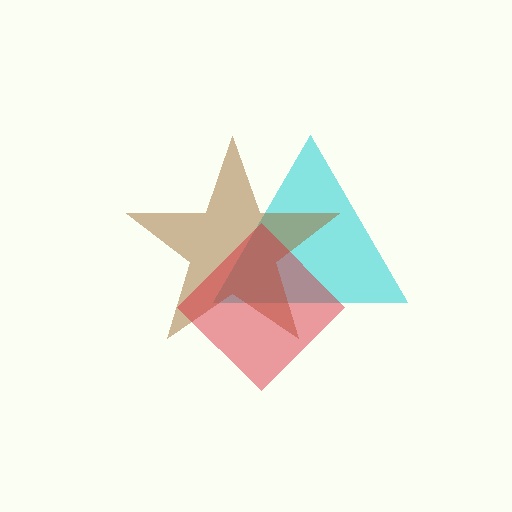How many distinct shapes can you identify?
There are 3 distinct shapes: a cyan triangle, a brown star, a red diamond.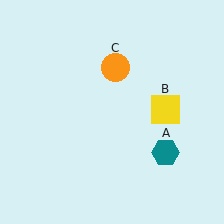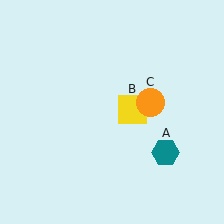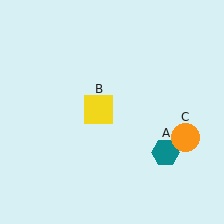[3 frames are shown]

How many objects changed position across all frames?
2 objects changed position: yellow square (object B), orange circle (object C).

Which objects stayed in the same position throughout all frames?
Teal hexagon (object A) remained stationary.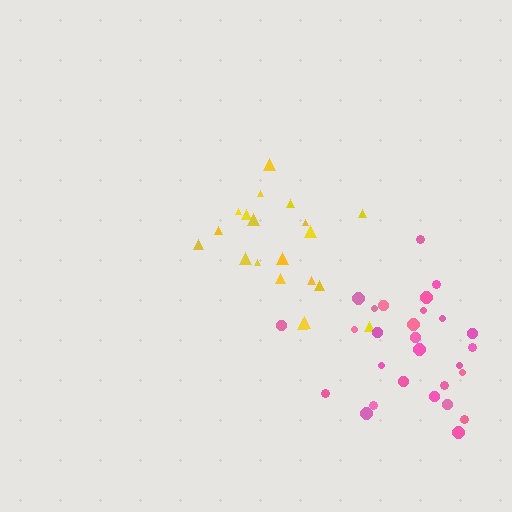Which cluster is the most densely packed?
Yellow.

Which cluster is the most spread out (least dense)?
Pink.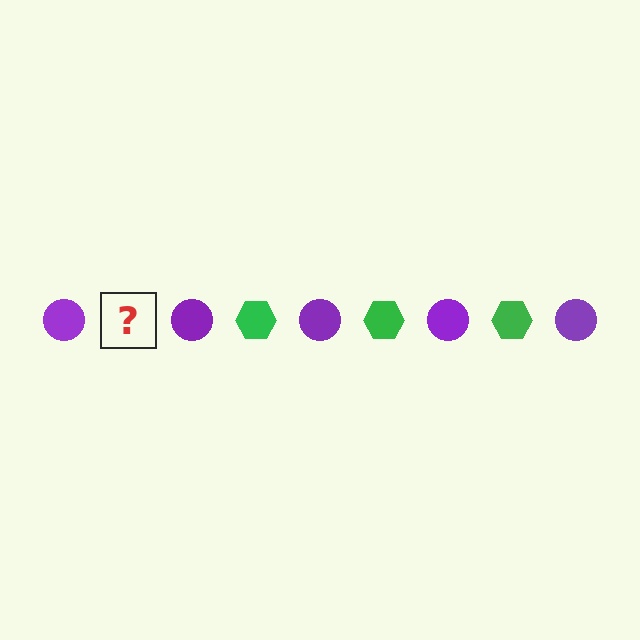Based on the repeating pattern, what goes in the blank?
The blank should be a green hexagon.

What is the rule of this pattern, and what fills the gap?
The rule is that the pattern alternates between purple circle and green hexagon. The gap should be filled with a green hexagon.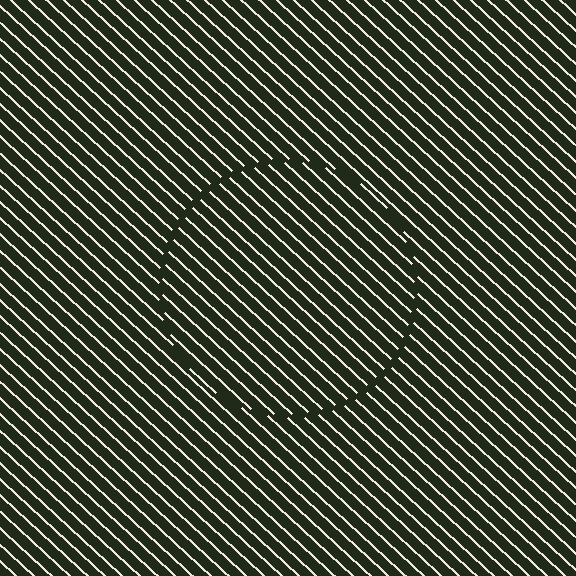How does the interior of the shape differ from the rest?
The interior of the shape contains the same grating, shifted by half a period — the contour is defined by the phase discontinuity where line-ends from the inner and outer gratings abut.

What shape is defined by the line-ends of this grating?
An illusory circle. The interior of the shape contains the same grating, shifted by half a period — the contour is defined by the phase discontinuity where line-ends from the inner and outer gratings abut.